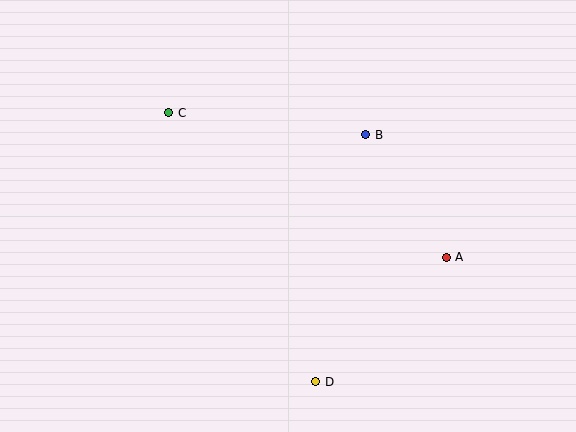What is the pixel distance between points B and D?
The distance between B and D is 252 pixels.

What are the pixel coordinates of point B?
Point B is at (366, 135).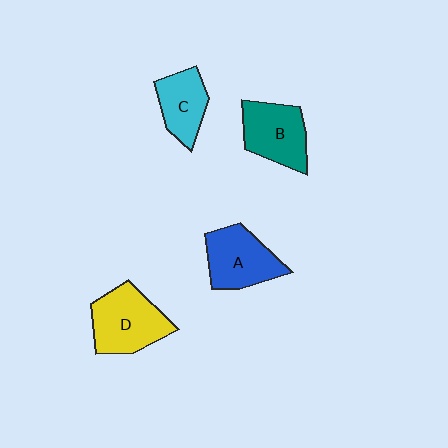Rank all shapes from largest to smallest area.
From largest to smallest: D (yellow), A (blue), B (teal), C (cyan).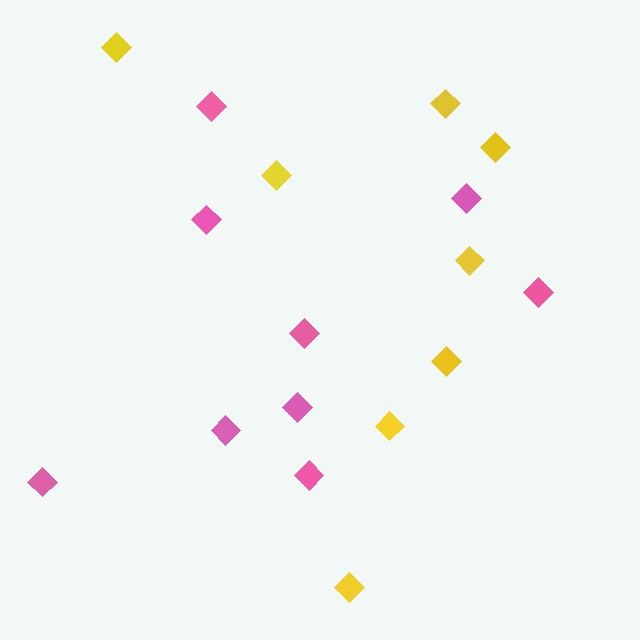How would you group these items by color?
There are 2 groups: one group of yellow diamonds (8) and one group of pink diamonds (9).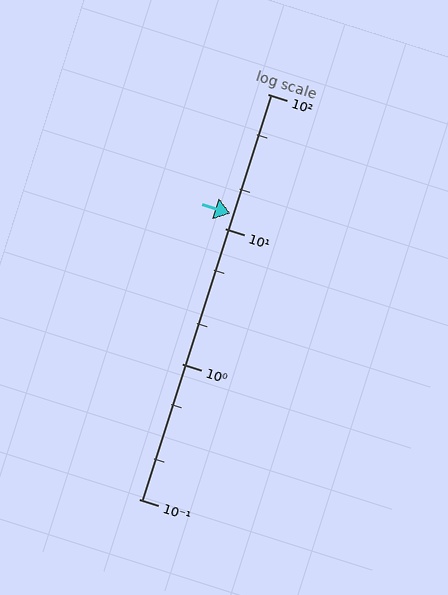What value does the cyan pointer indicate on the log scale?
The pointer indicates approximately 13.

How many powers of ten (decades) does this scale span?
The scale spans 3 decades, from 0.1 to 100.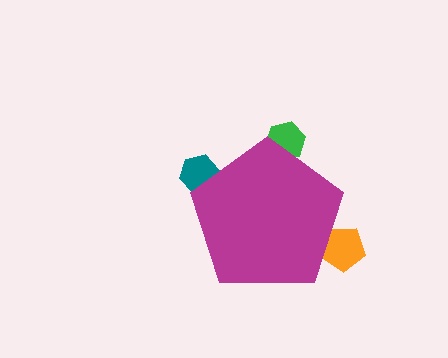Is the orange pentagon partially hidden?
Yes, the orange pentagon is partially hidden behind the magenta pentagon.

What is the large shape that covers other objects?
A magenta pentagon.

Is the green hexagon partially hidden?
Yes, the green hexagon is partially hidden behind the magenta pentagon.